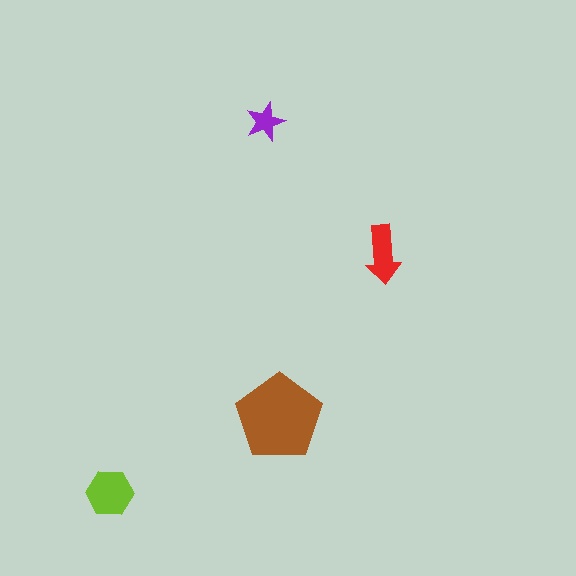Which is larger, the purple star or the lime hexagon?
The lime hexagon.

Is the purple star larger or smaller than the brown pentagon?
Smaller.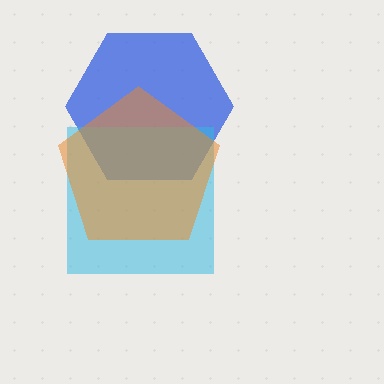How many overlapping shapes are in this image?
There are 3 overlapping shapes in the image.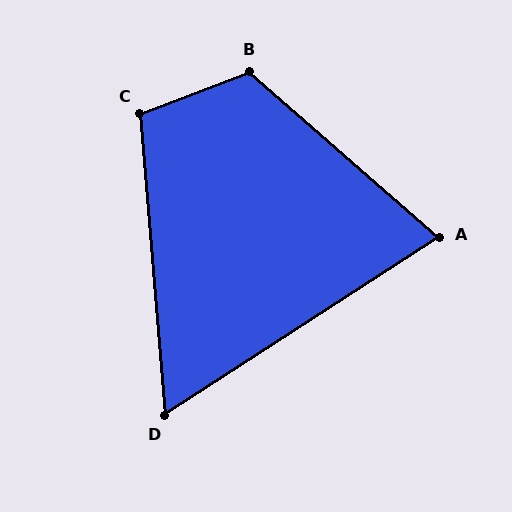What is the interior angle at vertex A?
Approximately 74 degrees (acute).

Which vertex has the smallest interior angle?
D, at approximately 62 degrees.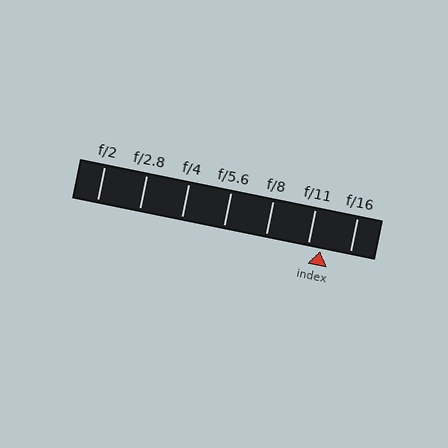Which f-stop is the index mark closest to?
The index mark is closest to f/11.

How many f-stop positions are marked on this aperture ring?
There are 7 f-stop positions marked.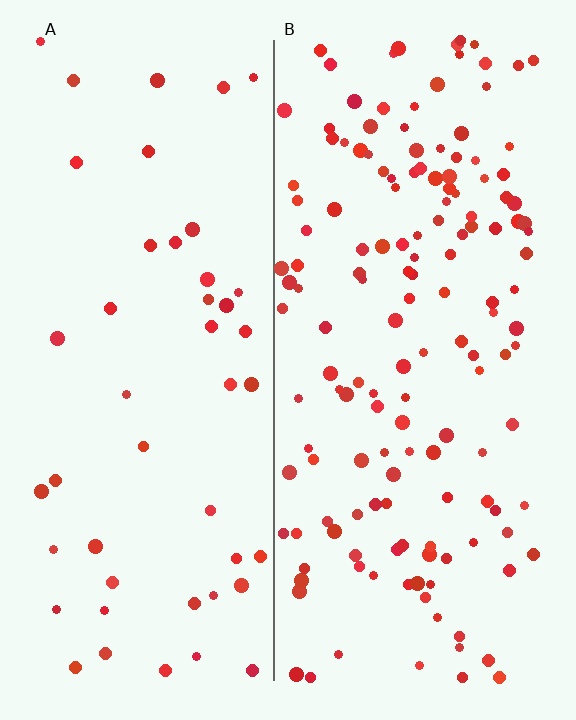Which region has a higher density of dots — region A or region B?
B (the right).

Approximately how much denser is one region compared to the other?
Approximately 3.3× — region B over region A.